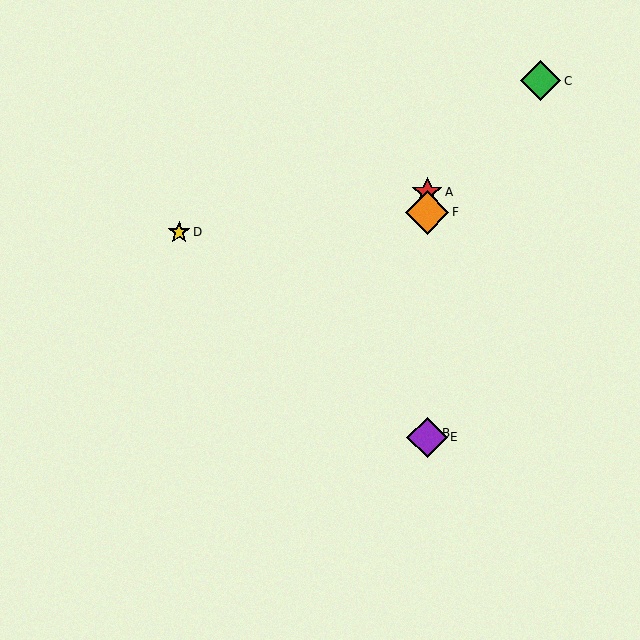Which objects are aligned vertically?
Objects A, B, E, F are aligned vertically.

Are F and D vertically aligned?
No, F is at x≈427 and D is at x≈179.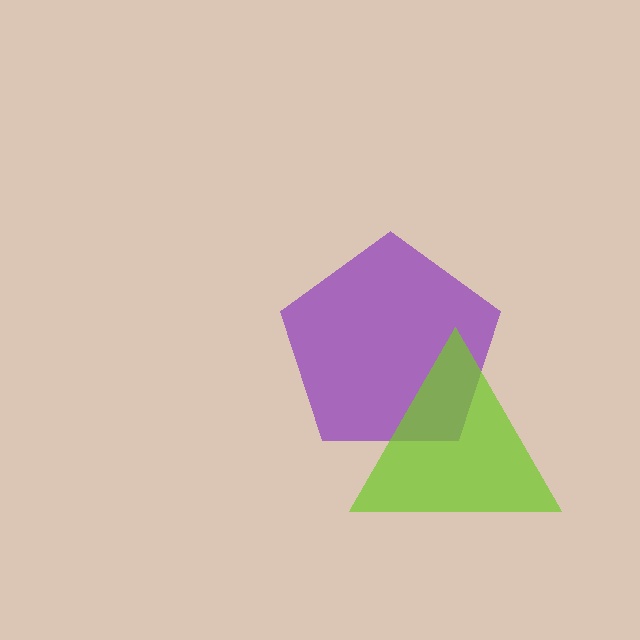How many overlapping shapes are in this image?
There are 2 overlapping shapes in the image.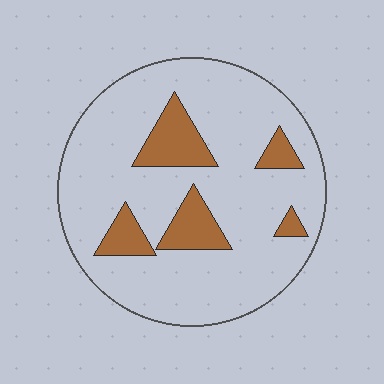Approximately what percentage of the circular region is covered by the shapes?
Approximately 15%.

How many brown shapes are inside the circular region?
5.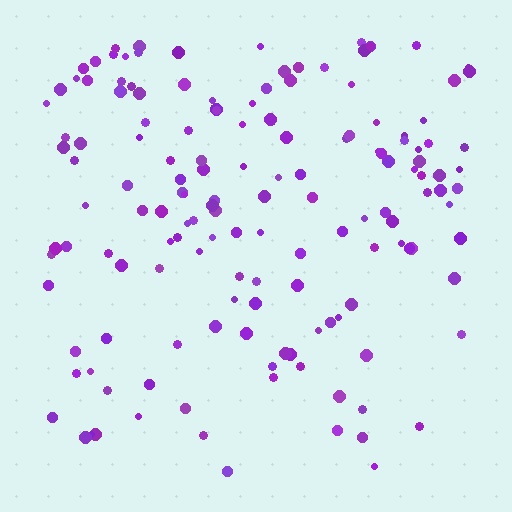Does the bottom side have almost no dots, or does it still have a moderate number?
Still a moderate number, just noticeably fewer than the top.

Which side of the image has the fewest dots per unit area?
The bottom.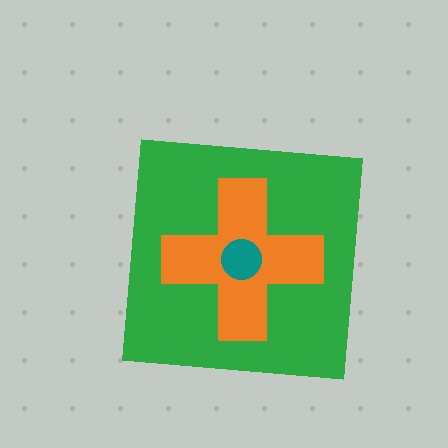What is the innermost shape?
The teal circle.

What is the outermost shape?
The green square.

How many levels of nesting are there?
3.